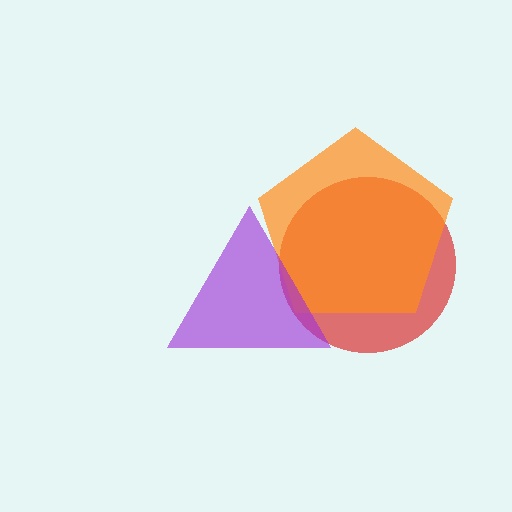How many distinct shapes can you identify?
There are 3 distinct shapes: a red circle, an orange pentagon, a purple triangle.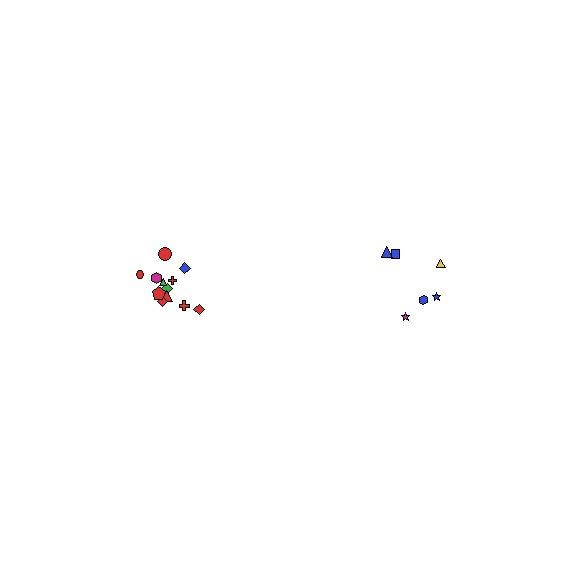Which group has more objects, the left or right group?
The left group.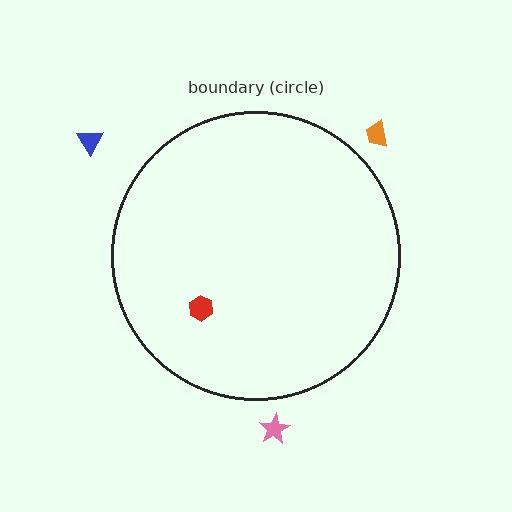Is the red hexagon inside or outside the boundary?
Inside.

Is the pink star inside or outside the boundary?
Outside.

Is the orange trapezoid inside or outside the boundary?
Outside.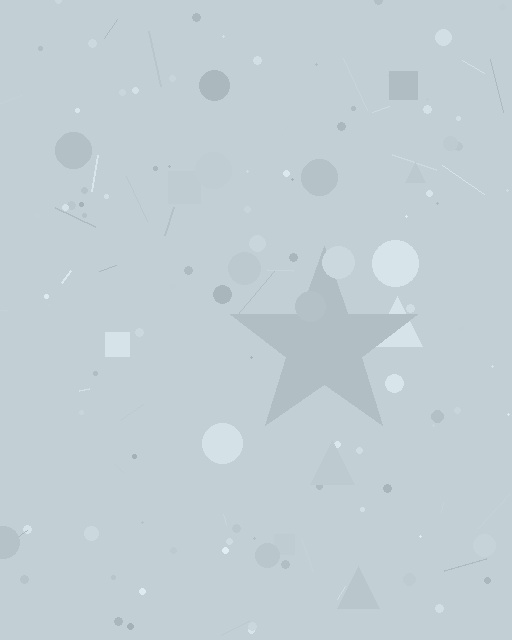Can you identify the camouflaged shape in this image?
The camouflaged shape is a star.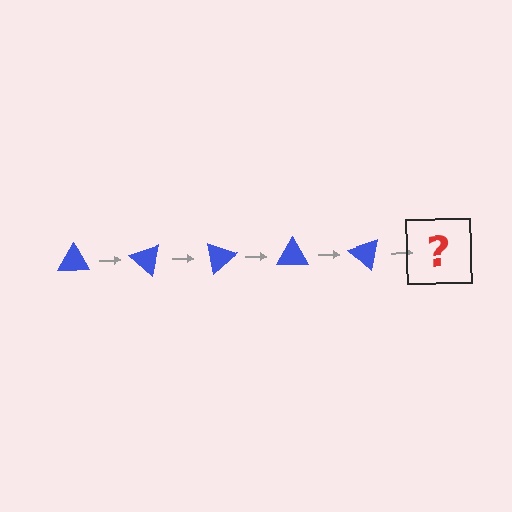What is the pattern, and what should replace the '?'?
The pattern is that the triangle rotates 40 degrees each step. The '?' should be a blue triangle rotated 200 degrees.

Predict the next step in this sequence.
The next step is a blue triangle rotated 200 degrees.